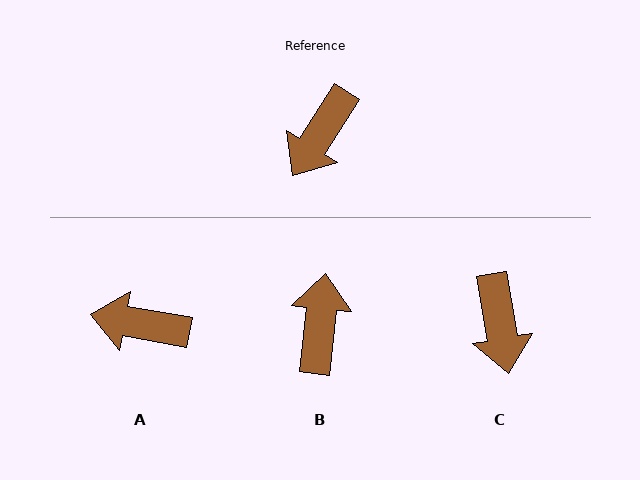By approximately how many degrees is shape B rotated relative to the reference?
Approximately 154 degrees clockwise.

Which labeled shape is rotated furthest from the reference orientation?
B, about 154 degrees away.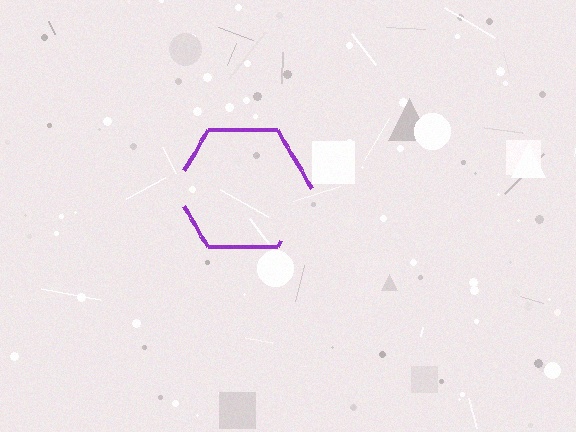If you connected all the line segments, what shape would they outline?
They would outline a hexagon.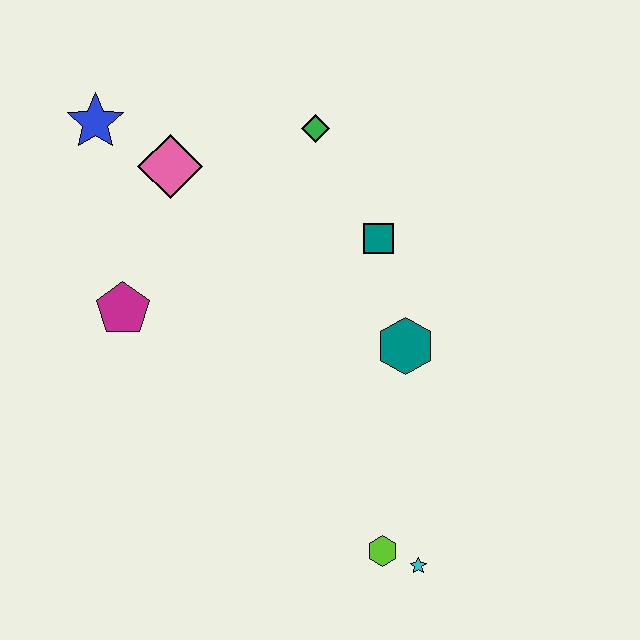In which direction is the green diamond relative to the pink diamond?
The green diamond is to the right of the pink diamond.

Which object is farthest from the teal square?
The cyan star is farthest from the teal square.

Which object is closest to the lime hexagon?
The cyan star is closest to the lime hexagon.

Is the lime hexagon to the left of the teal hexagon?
Yes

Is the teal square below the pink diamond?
Yes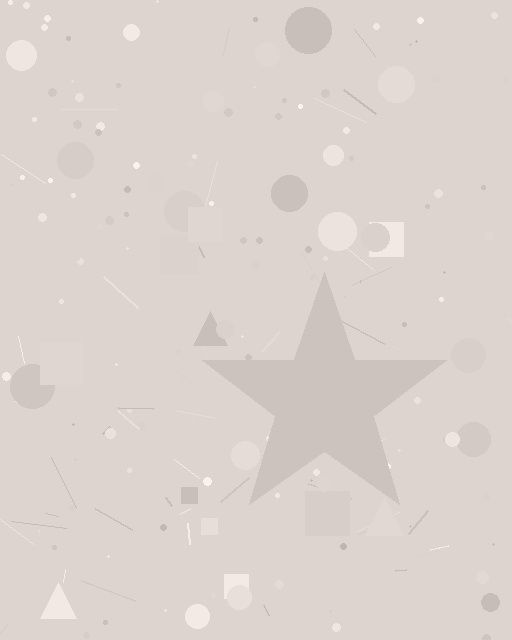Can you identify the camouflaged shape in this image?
The camouflaged shape is a star.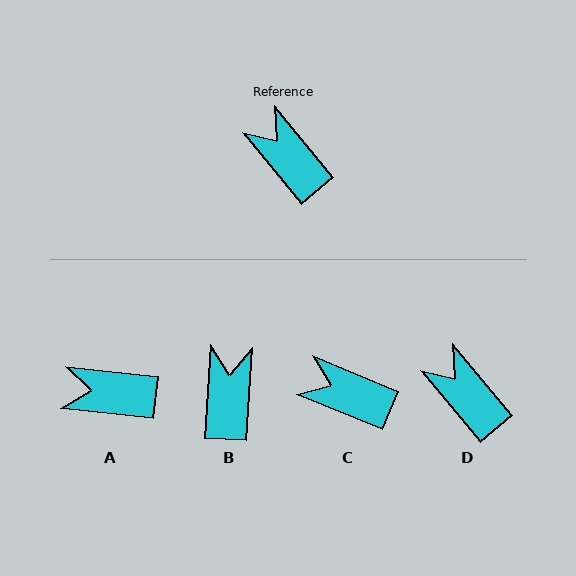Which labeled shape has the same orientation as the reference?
D.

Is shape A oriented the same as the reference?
No, it is off by about 44 degrees.